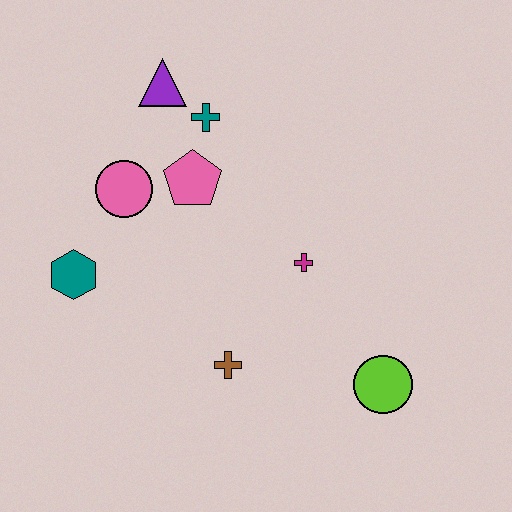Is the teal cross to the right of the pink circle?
Yes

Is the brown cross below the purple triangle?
Yes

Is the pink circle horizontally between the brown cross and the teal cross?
No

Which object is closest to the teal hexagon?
The pink circle is closest to the teal hexagon.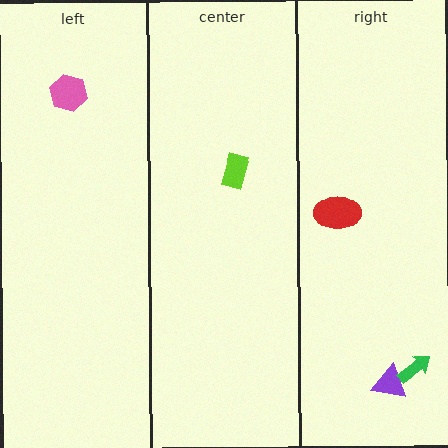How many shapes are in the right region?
3.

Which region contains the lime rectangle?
The center region.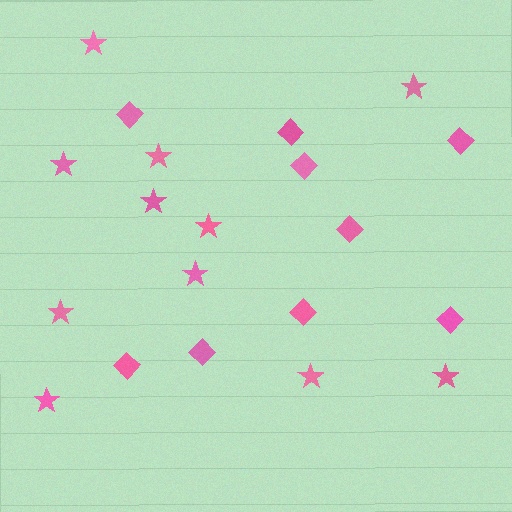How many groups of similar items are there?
There are 2 groups: one group of diamonds (9) and one group of stars (11).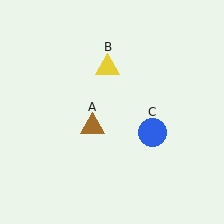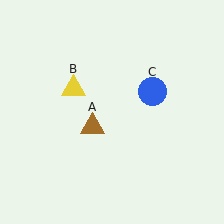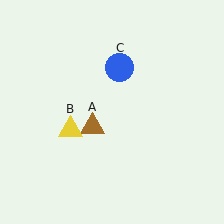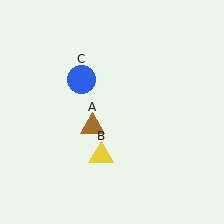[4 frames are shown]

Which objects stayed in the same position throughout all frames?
Brown triangle (object A) remained stationary.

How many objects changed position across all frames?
2 objects changed position: yellow triangle (object B), blue circle (object C).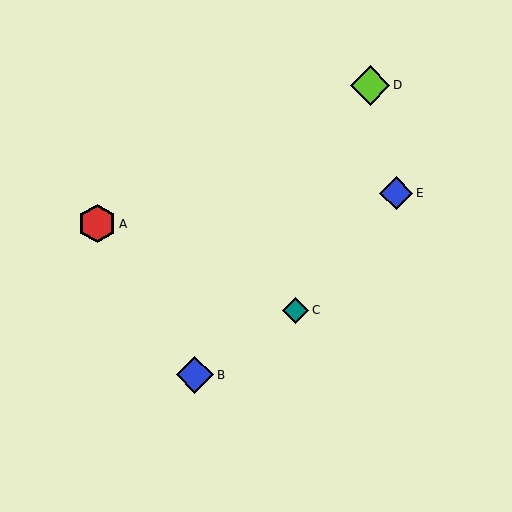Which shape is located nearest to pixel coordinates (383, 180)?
The blue diamond (labeled E) at (396, 193) is nearest to that location.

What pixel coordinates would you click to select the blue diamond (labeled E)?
Click at (396, 193) to select the blue diamond E.